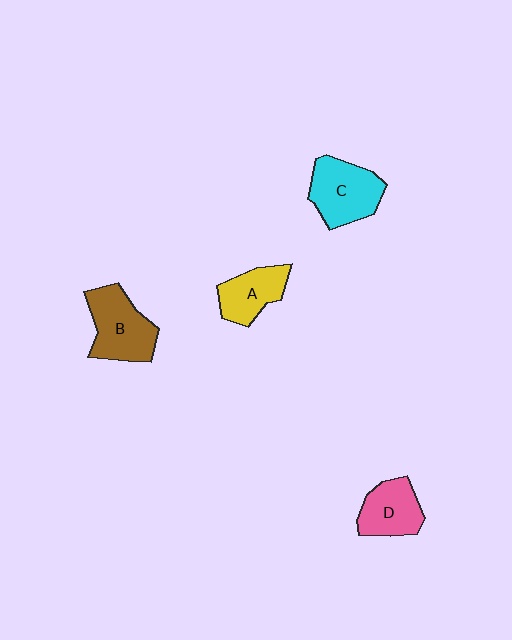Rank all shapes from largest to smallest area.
From largest to smallest: B (brown), C (cyan), D (pink), A (yellow).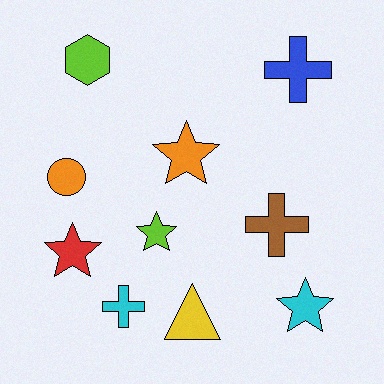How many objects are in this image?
There are 10 objects.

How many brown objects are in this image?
There is 1 brown object.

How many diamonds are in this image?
There are no diamonds.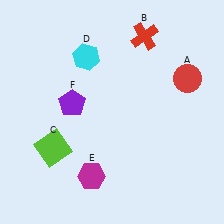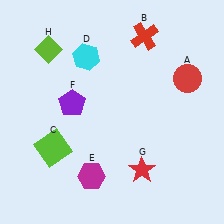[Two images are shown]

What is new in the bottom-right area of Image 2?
A red star (G) was added in the bottom-right area of Image 2.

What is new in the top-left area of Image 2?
A lime diamond (H) was added in the top-left area of Image 2.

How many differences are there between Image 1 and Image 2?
There are 2 differences between the two images.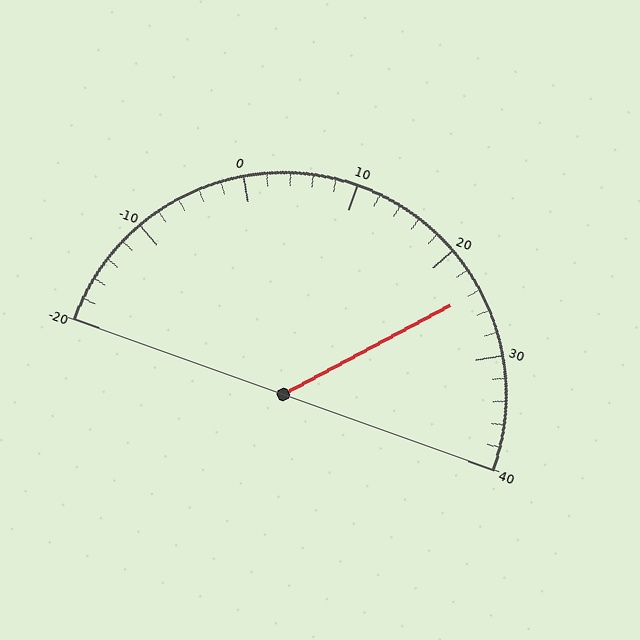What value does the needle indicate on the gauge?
The needle indicates approximately 24.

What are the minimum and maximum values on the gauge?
The gauge ranges from -20 to 40.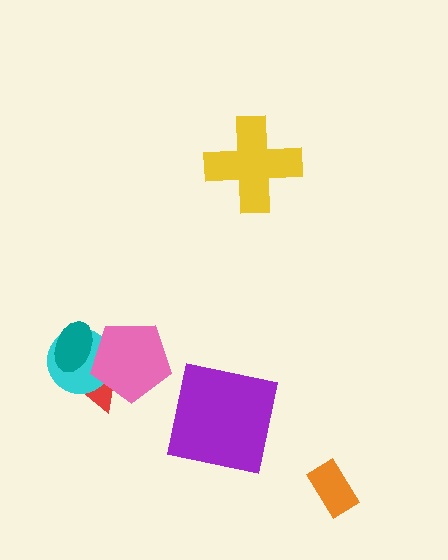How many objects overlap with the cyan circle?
3 objects overlap with the cyan circle.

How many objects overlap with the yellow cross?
0 objects overlap with the yellow cross.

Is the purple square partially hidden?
No, no other shape covers it.